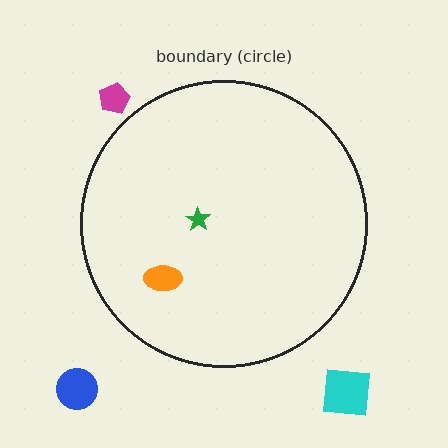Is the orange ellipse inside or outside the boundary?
Inside.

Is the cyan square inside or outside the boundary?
Outside.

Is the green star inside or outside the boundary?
Inside.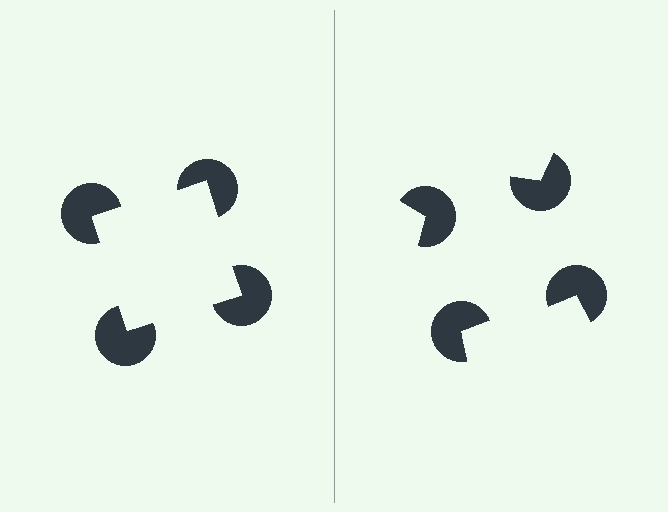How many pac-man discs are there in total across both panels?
8 — 4 on each side.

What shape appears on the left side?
An illusory square.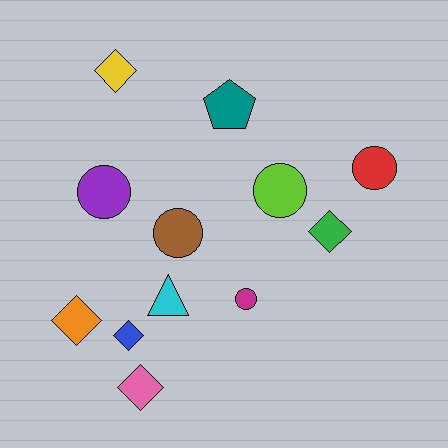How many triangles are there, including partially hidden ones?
There is 1 triangle.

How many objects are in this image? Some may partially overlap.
There are 12 objects.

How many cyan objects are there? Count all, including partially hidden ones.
There is 1 cyan object.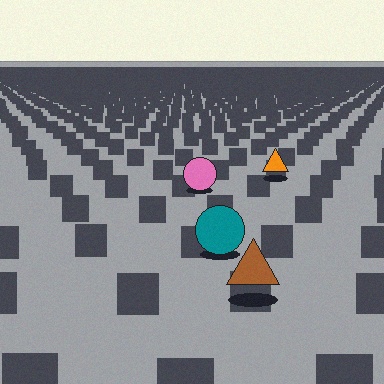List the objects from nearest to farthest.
From nearest to farthest: the brown triangle, the teal circle, the pink circle, the orange triangle.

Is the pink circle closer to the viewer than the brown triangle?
No. The brown triangle is closer — you can tell from the texture gradient: the ground texture is coarser near it.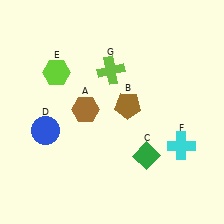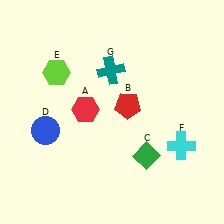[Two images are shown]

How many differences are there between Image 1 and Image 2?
There are 3 differences between the two images.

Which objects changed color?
A changed from brown to red. B changed from brown to red. G changed from lime to teal.